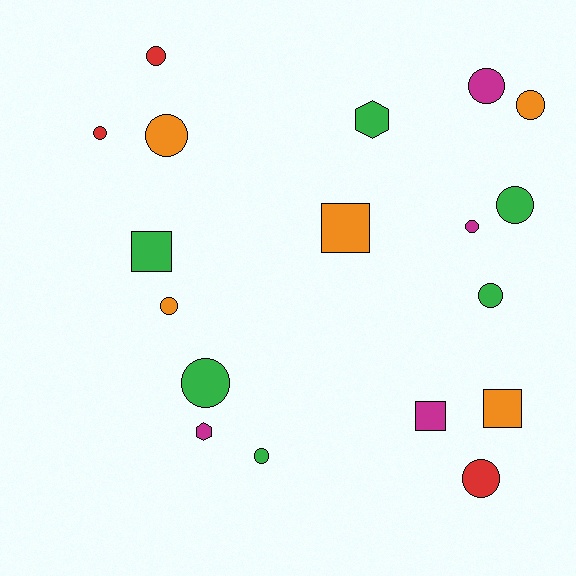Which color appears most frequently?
Green, with 6 objects.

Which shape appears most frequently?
Circle, with 12 objects.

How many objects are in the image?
There are 18 objects.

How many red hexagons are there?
There are no red hexagons.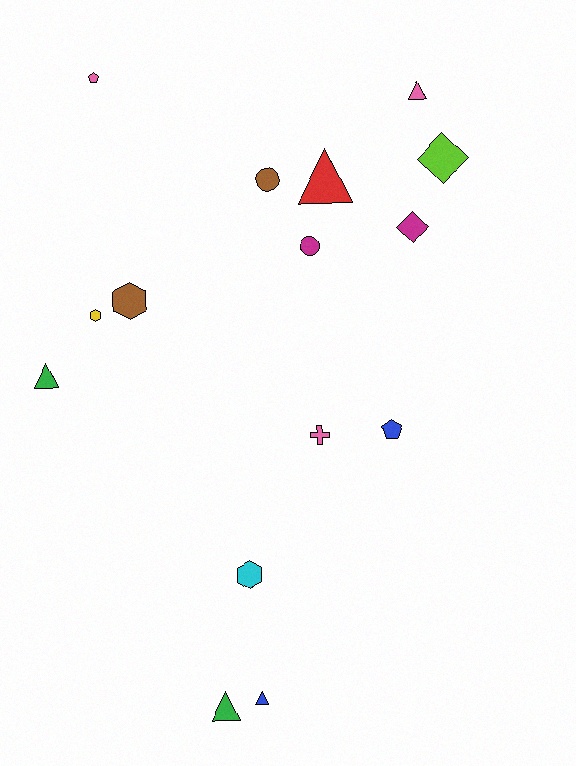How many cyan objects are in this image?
There is 1 cyan object.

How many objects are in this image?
There are 15 objects.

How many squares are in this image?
There are no squares.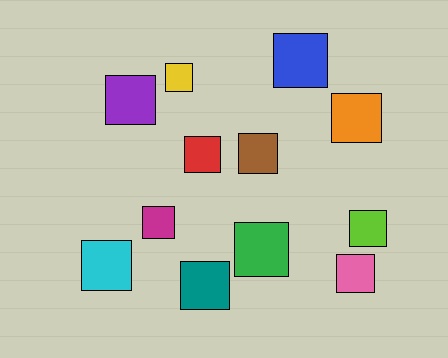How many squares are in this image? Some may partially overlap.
There are 12 squares.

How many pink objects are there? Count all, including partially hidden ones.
There is 1 pink object.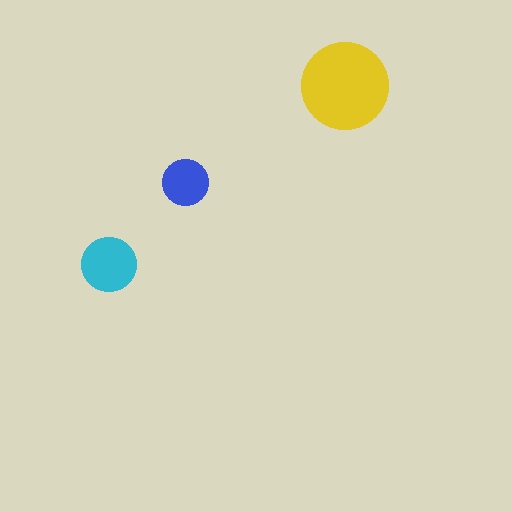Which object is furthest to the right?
The yellow circle is rightmost.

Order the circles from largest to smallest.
the yellow one, the cyan one, the blue one.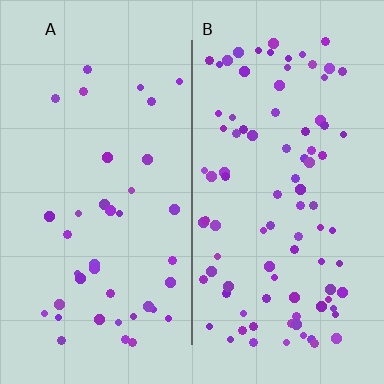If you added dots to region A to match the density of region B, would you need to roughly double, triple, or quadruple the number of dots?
Approximately double.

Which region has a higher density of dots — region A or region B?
B (the right).